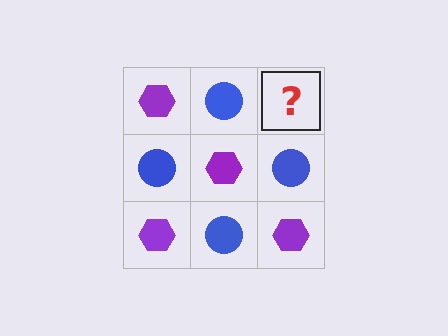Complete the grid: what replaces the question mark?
The question mark should be replaced with a purple hexagon.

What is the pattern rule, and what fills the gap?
The rule is that it alternates purple hexagon and blue circle in a checkerboard pattern. The gap should be filled with a purple hexagon.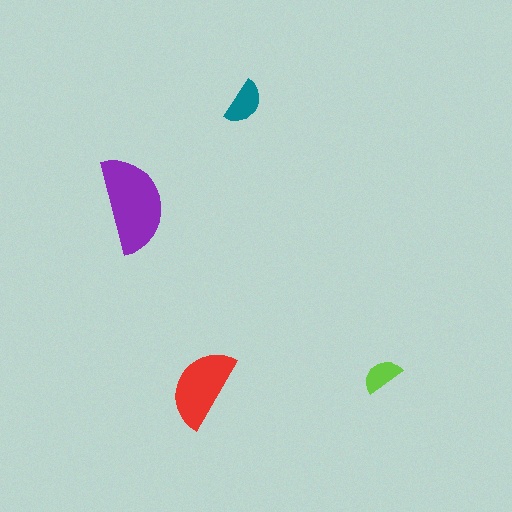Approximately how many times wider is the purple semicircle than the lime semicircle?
About 2.5 times wider.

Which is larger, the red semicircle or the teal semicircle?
The red one.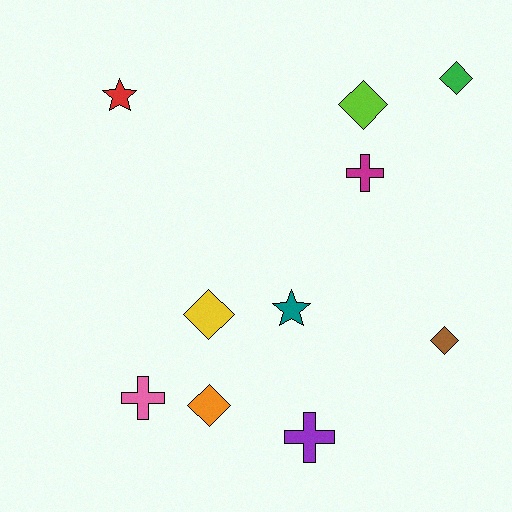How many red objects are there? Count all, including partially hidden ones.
There is 1 red object.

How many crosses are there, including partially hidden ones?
There are 3 crosses.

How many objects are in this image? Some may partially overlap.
There are 10 objects.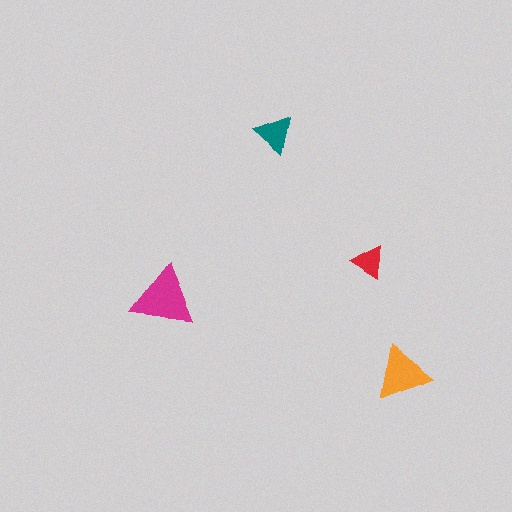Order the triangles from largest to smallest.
the magenta one, the orange one, the teal one, the red one.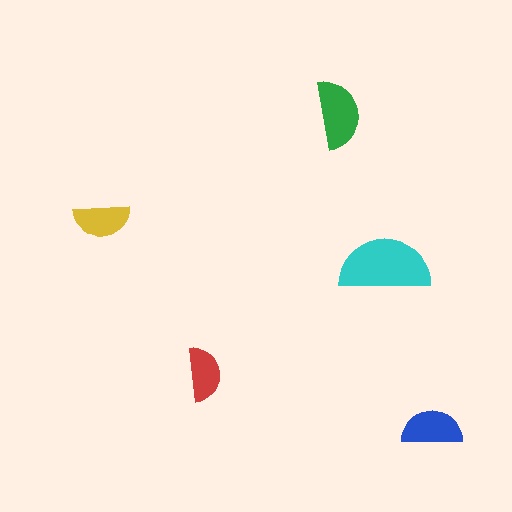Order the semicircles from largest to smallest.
the cyan one, the green one, the blue one, the yellow one, the red one.